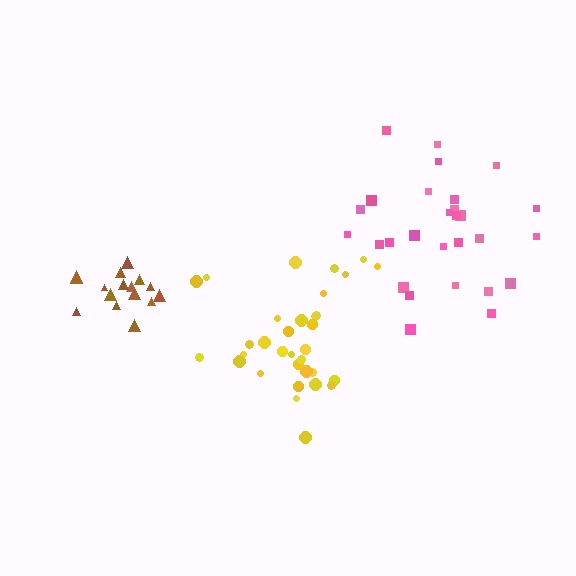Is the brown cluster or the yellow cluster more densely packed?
Brown.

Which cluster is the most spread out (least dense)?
Pink.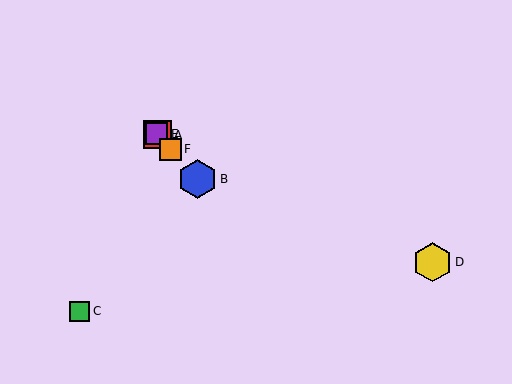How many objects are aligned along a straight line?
4 objects (A, B, E, F) are aligned along a straight line.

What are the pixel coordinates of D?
Object D is at (432, 262).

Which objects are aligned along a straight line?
Objects A, B, E, F are aligned along a straight line.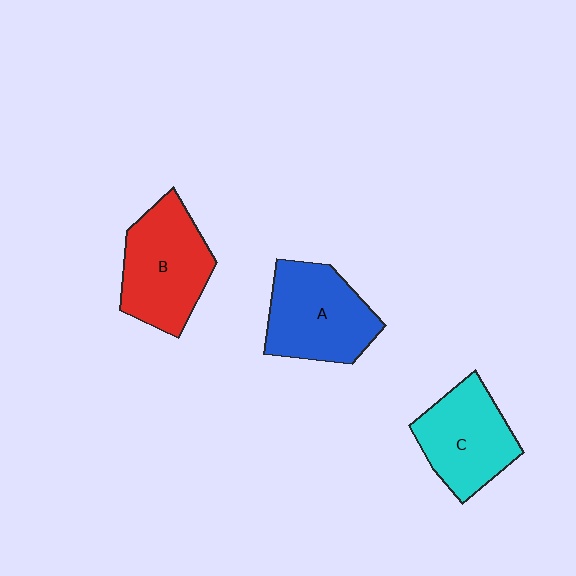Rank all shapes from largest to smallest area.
From largest to smallest: B (red), A (blue), C (cyan).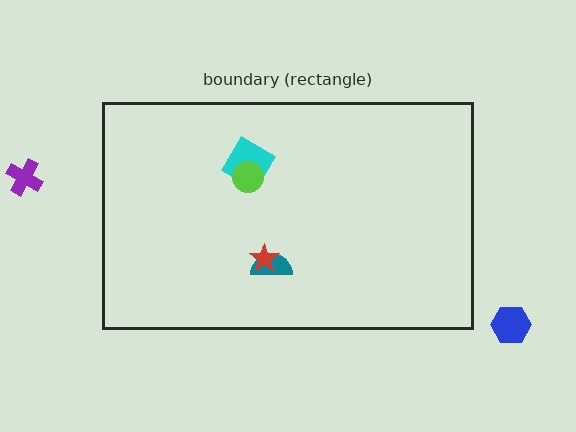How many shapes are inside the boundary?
4 inside, 2 outside.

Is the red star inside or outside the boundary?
Inside.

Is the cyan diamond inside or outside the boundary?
Inside.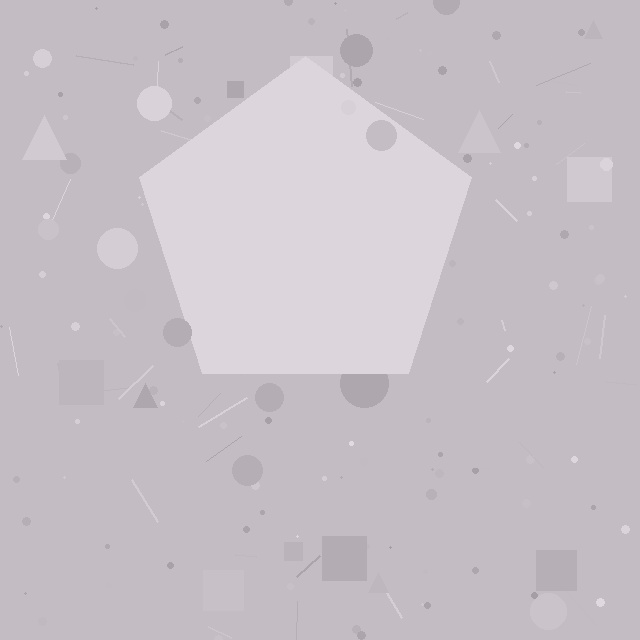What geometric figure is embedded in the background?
A pentagon is embedded in the background.